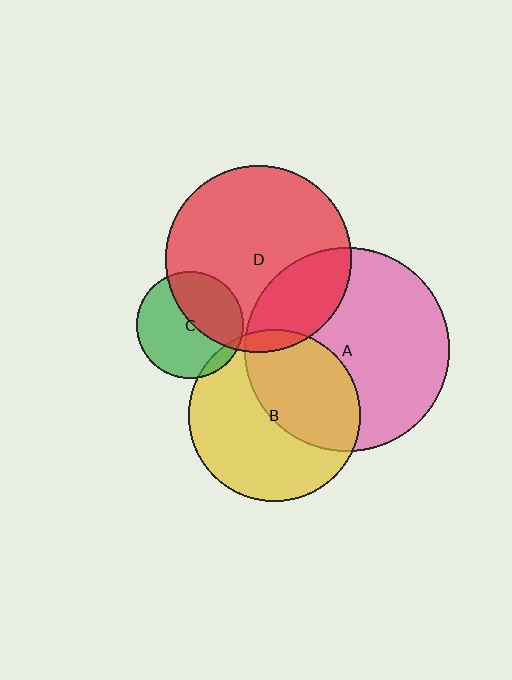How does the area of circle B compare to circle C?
Approximately 2.6 times.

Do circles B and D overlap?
Yes.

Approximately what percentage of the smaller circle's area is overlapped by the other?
Approximately 5%.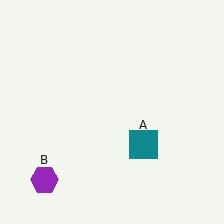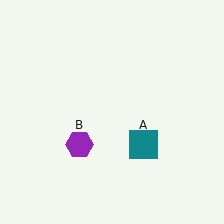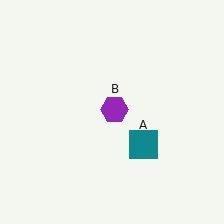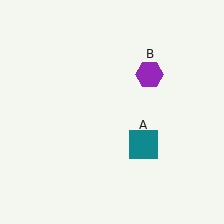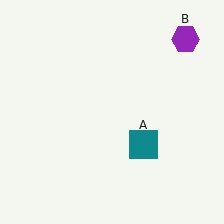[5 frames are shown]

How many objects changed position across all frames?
1 object changed position: purple hexagon (object B).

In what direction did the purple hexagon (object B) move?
The purple hexagon (object B) moved up and to the right.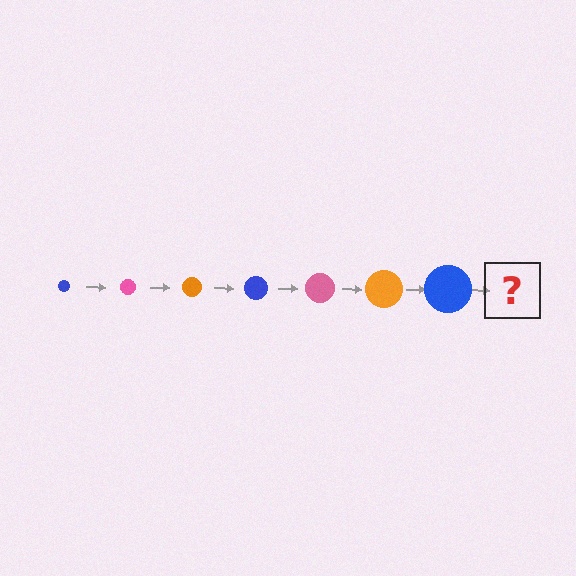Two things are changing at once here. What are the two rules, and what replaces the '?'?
The two rules are that the circle grows larger each step and the color cycles through blue, pink, and orange. The '?' should be a pink circle, larger than the previous one.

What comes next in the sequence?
The next element should be a pink circle, larger than the previous one.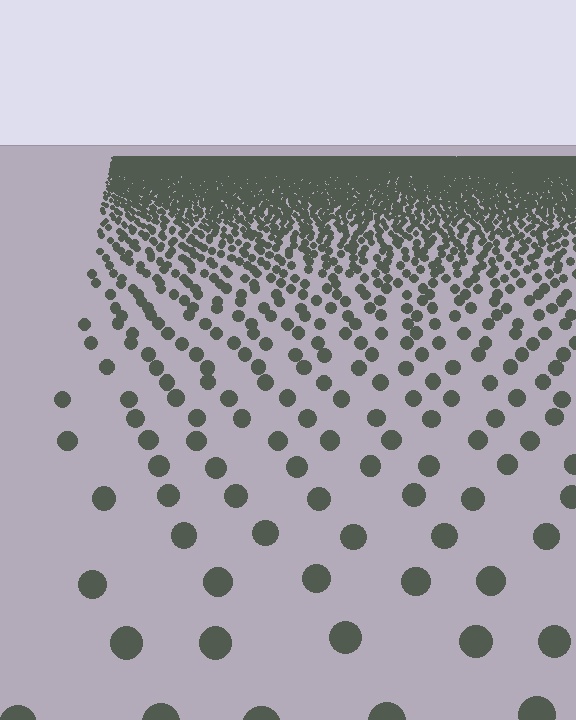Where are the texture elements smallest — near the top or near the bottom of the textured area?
Near the top.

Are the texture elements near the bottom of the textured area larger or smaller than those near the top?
Larger. Near the bottom, elements are closer to the viewer and appear at a bigger on-screen size.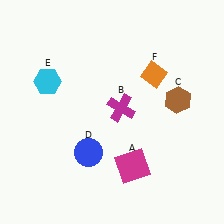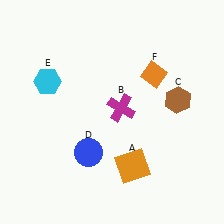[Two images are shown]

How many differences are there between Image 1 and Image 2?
There is 1 difference between the two images.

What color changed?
The square (A) changed from magenta in Image 1 to orange in Image 2.